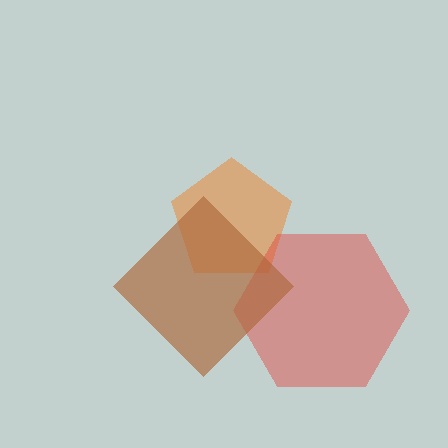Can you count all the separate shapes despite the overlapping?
Yes, there are 3 separate shapes.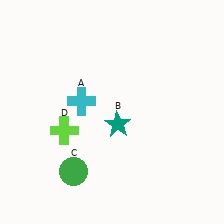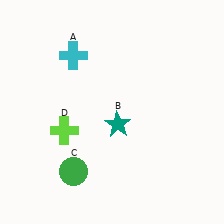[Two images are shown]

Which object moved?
The cyan cross (A) moved up.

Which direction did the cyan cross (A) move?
The cyan cross (A) moved up.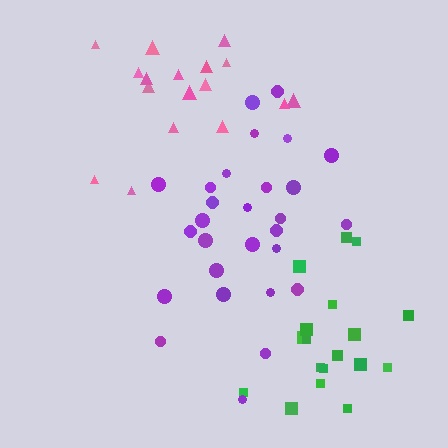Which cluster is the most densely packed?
Pink.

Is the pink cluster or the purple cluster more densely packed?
Pink.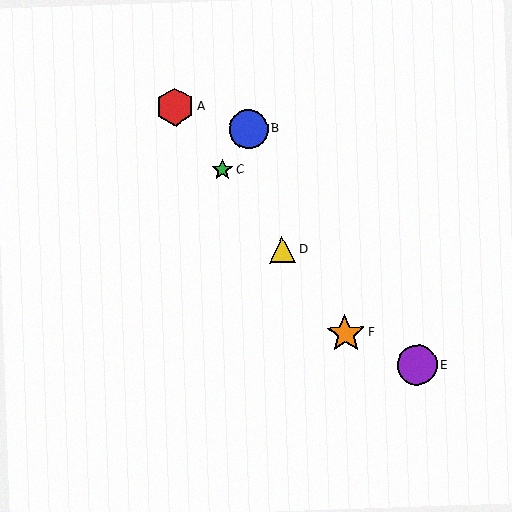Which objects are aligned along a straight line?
Objects A, C, D, F are aligned along a straight line.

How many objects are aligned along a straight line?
4 objects (A, C, D, F) are aligned along a straight line.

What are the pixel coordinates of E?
Object E is at (417, 365).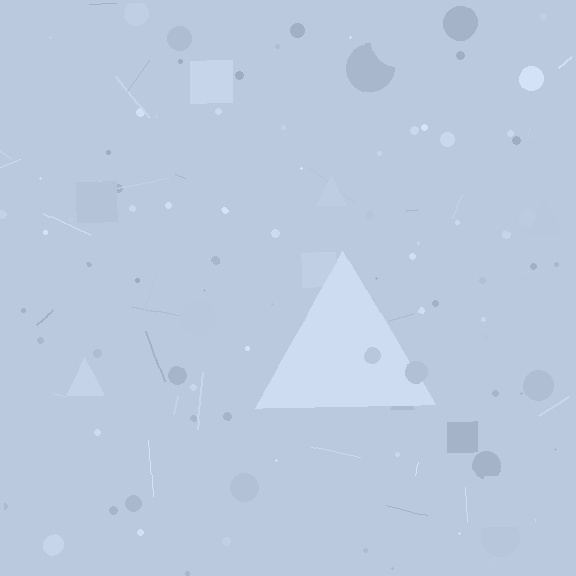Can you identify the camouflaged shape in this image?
The camouflaged shape is a triangle.